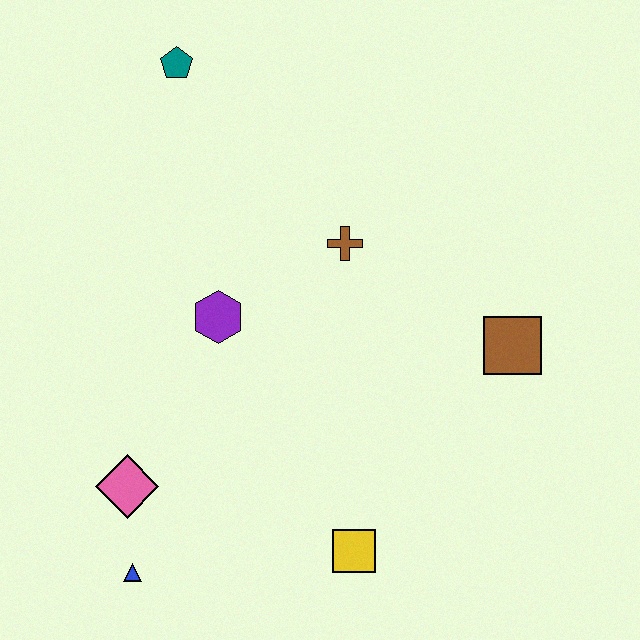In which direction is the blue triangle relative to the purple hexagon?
The blue triangle is below the purple hexagon.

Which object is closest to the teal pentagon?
The brown cross is closest to the teal pentagon.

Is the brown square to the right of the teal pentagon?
Yes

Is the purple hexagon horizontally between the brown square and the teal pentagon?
Yes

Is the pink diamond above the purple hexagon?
No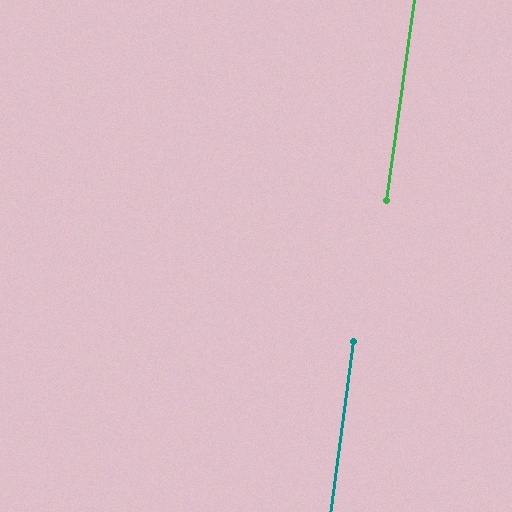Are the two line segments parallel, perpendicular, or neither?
Parallel — their directions differ by only 0.3°.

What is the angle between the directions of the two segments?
Approximately 0 degrees.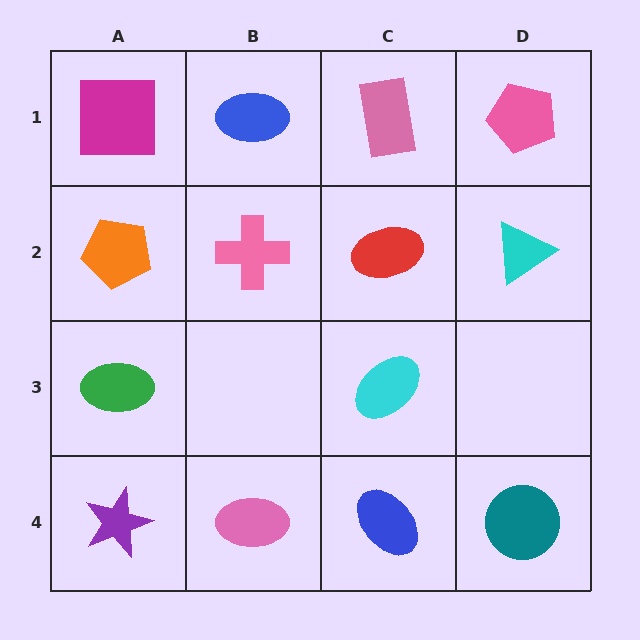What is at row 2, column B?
A pink cross.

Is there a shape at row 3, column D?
No, that cell is empty.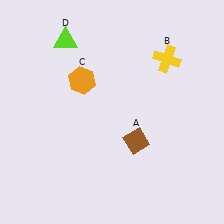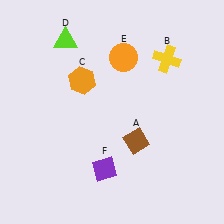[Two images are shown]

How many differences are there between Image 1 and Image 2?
There are 2 differences between the two images.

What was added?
An orange circle (E), a purple diamond (F) were added in Image 2.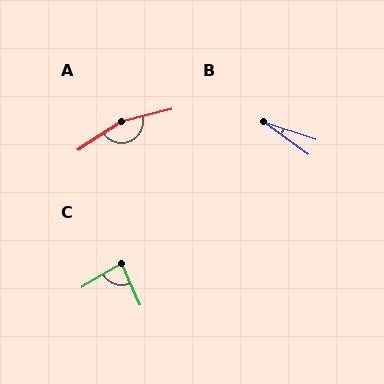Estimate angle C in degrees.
Approximately 83 degrees.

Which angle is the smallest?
B, at approximately 18 degrees.